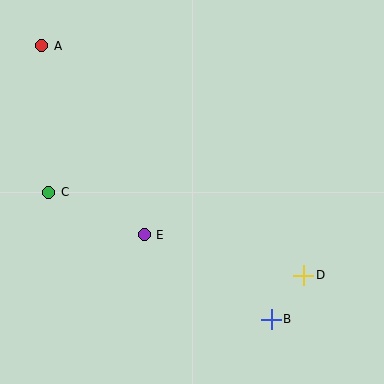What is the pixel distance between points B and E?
The distance between B and E is 152 pixels.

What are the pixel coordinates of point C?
Point C is at (49, 192).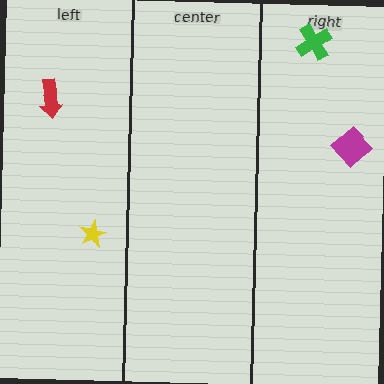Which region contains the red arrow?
The left region.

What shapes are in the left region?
The red arrow, the yellow star.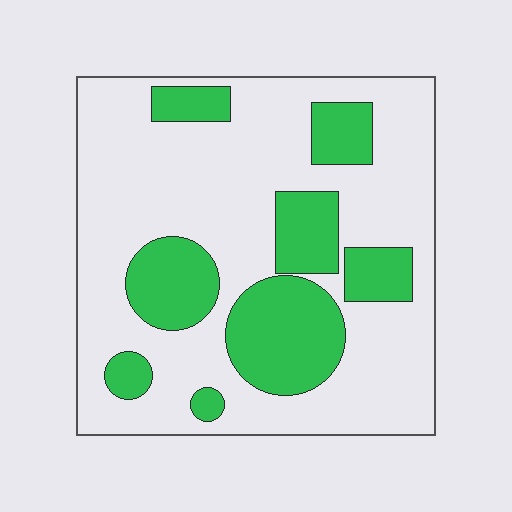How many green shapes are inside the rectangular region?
8.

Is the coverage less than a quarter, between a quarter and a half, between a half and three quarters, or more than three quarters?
Between a quarter and a half.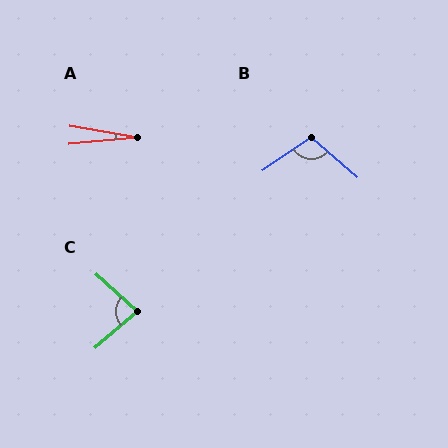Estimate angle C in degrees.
Approximately 83 degrees.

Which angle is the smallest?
A, at approximately 15 degrees.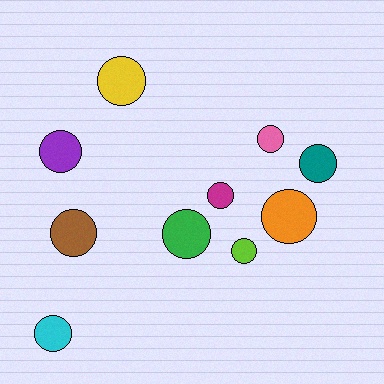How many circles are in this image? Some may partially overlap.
There are 10 circles.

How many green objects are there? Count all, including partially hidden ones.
There is 1 green object.